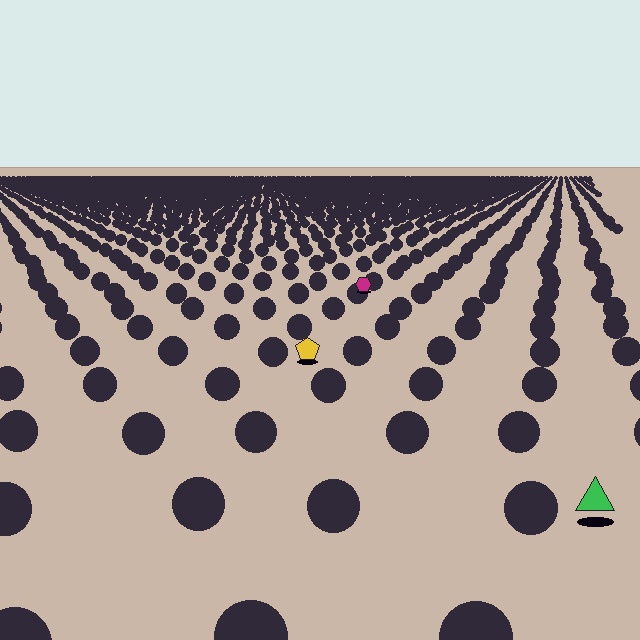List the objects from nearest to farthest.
From nearest to farthest: the green triangle, the yellow pentagon, the magenta hexagon.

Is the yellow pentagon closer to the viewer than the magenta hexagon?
Yes. The yellow pentagon is closer — you can tell from the texture gradient: the ground texture is coarser near it.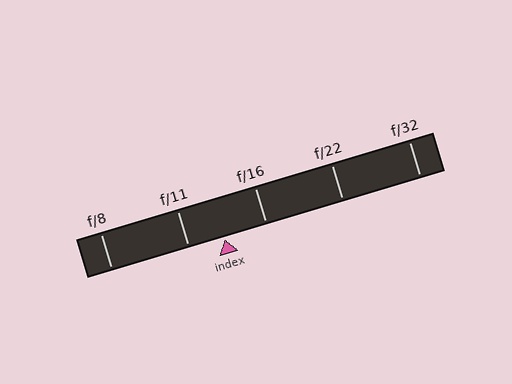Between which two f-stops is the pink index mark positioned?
The index mark is between f/11 and f/16.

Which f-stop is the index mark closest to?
The index mark is closest to f/11.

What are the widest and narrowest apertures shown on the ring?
The widest aperture shown is f/8 and the narrowest is f/32.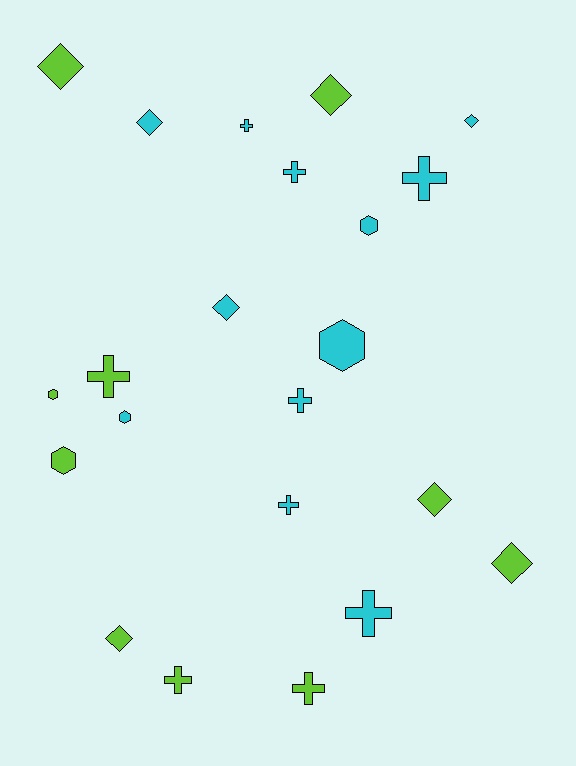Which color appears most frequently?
Cyan, with 12 objects.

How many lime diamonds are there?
There are 5 lime diamonds.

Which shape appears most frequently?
Cross, with 9 objects.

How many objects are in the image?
There are 22 objects.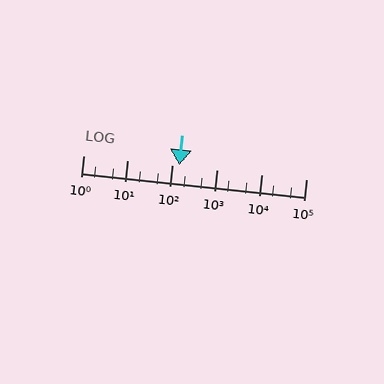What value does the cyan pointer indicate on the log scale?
The pointer indicates approximately 140.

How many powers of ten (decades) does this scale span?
The scale spans 5 decades, from 1 to 100000.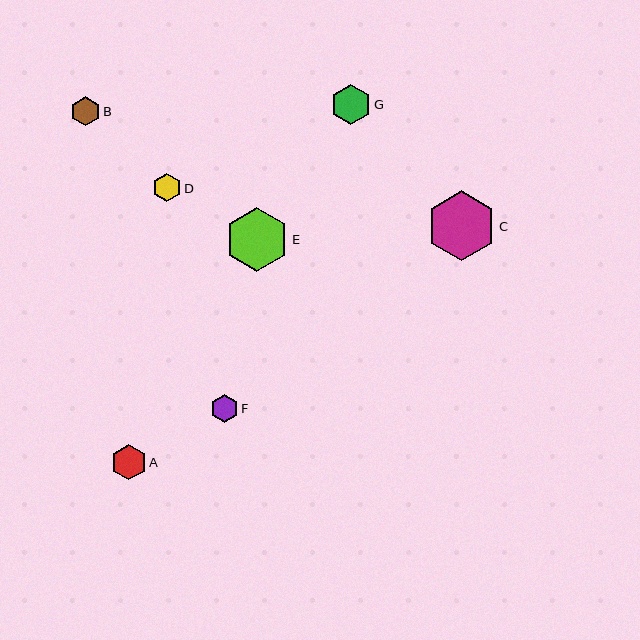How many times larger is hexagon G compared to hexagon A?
Hexagon G is approximately 1.2 times the size of hexagon A.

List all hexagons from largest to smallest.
From largest to smallest: C, E, G, A, B, D, F.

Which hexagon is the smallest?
Hexagon F is the smallest with a size of approximately 28 pixels.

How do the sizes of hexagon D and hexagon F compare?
Hexagon D and hexagon F are approximately the same size.